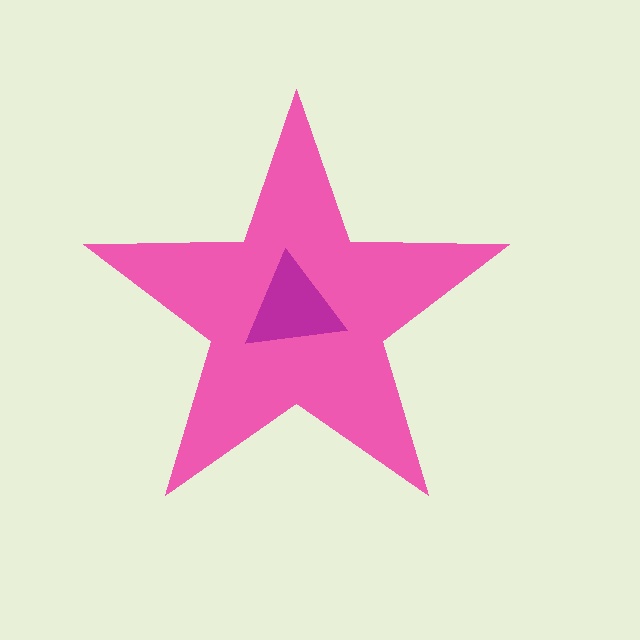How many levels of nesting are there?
2.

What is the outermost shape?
The pink star.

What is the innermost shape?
The magenta triangle.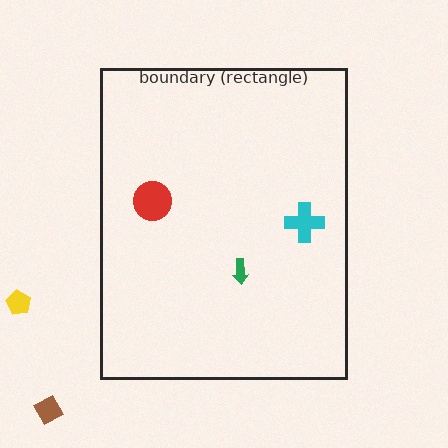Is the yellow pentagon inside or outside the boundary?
Outside.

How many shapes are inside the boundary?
3 inside, 2 outside.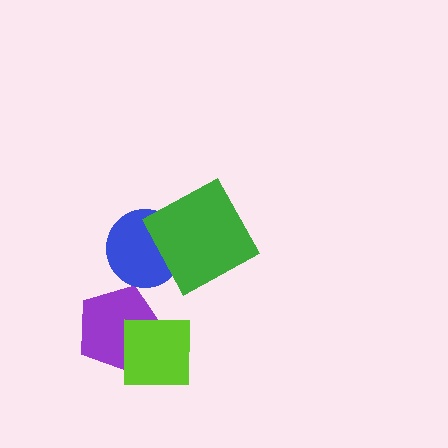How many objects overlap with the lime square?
1 object overlaps with the lime square.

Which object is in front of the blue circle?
The green square is in front of the blue circle.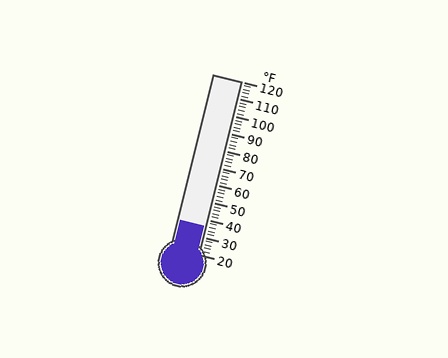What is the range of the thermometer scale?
The thermometer scale ranges from 20°F to 120°F.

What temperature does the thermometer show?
The thermometer shows approximately 36°F.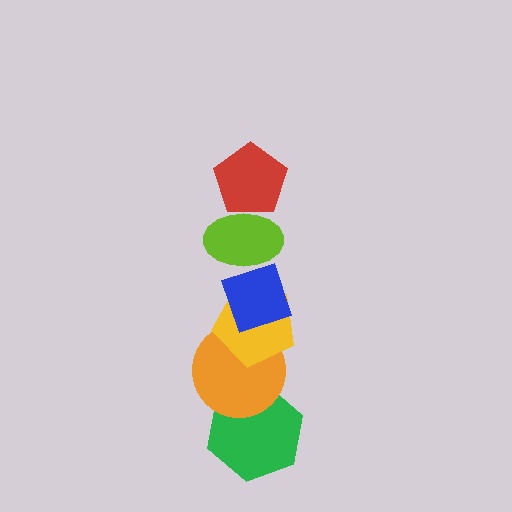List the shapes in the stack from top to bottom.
From top to bottom: the red pentagon, the lime ellipse, the blue diamond, the yellow pentagon, the orange circle, the green hexagon.